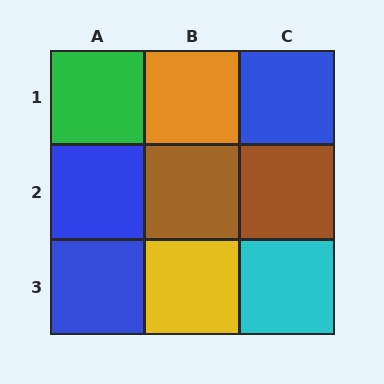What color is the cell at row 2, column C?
Brown.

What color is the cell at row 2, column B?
Brown.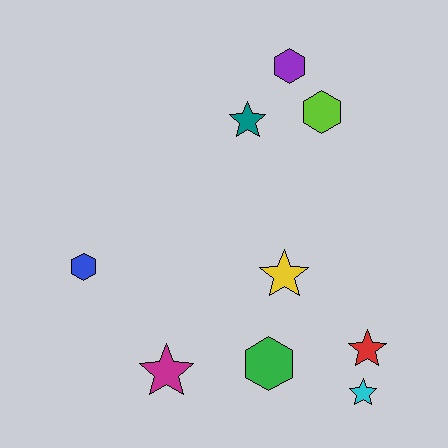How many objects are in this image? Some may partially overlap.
There are 9 objects.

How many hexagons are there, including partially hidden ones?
There are 4 hexagons.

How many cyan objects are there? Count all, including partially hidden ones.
There is 1 cyan object.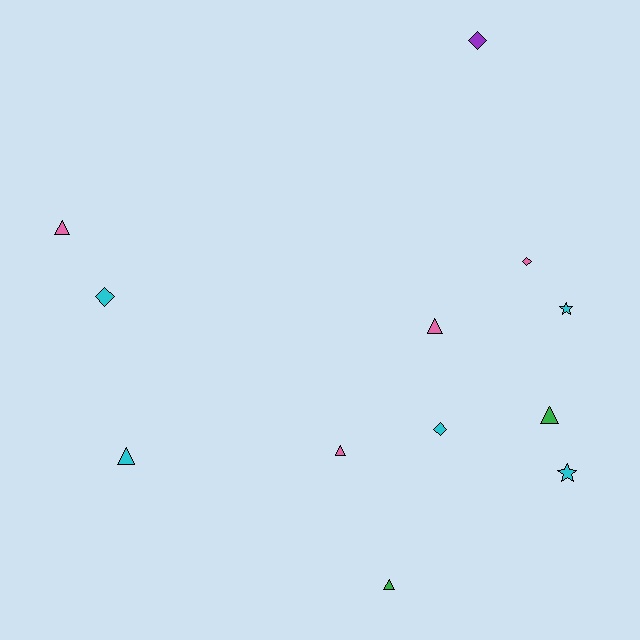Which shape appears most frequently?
Triangle, with 6 objects.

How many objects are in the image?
There are 12 objects.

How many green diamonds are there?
There are no green diamonds.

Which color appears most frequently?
Cyan, with 5 objects.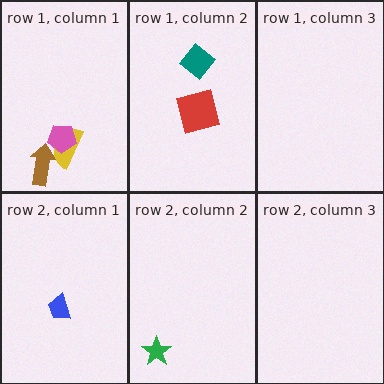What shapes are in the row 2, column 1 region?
The blue trapezoid.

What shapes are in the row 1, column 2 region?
The teal diamond, the red square.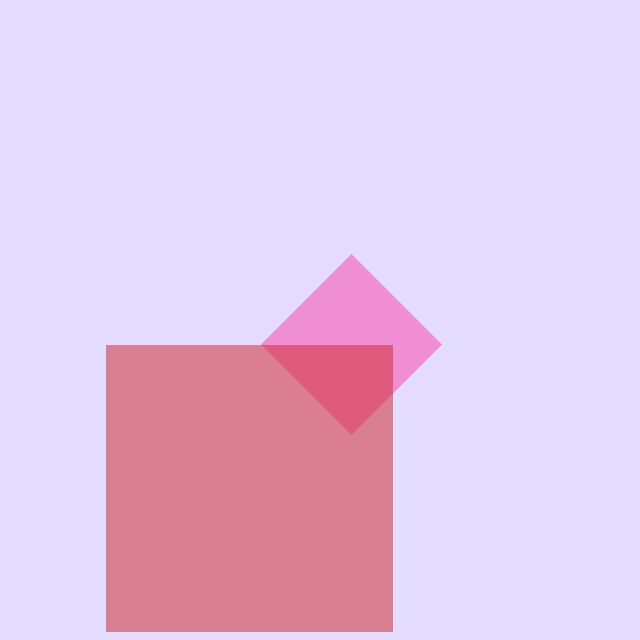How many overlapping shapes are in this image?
There are 2 overlapping shapes in the image.